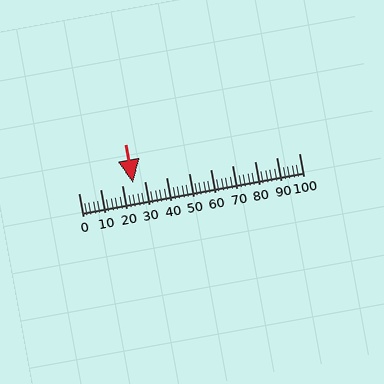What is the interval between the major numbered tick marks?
The major tick marks are spaced 10 units apart.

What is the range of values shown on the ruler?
The ruler shows values from 0 to 100.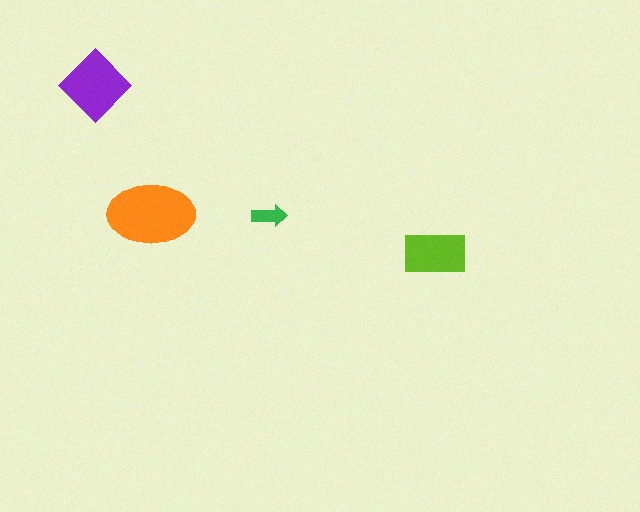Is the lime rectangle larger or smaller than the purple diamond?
Smaller.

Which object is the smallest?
The green arrow.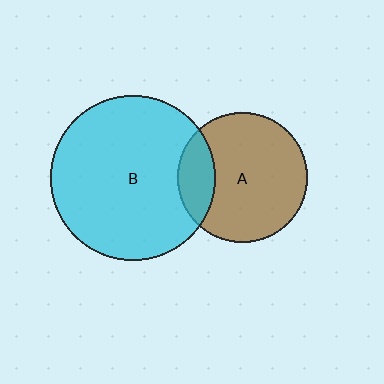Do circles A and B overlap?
Yes.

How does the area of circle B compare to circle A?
Approximately 1.6 times.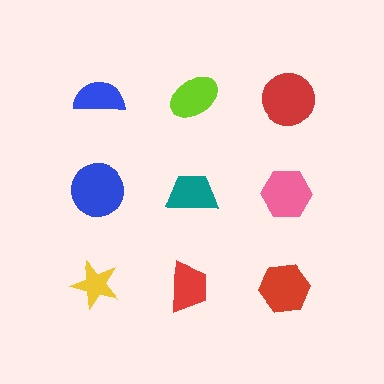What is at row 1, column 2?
A lime ellipse.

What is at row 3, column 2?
A red trapezoid.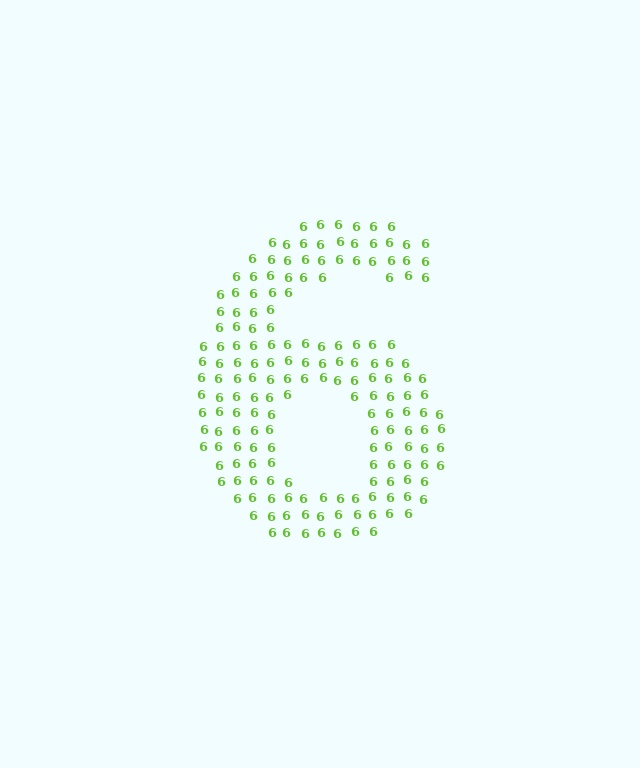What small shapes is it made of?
It is made of small digit 6's.